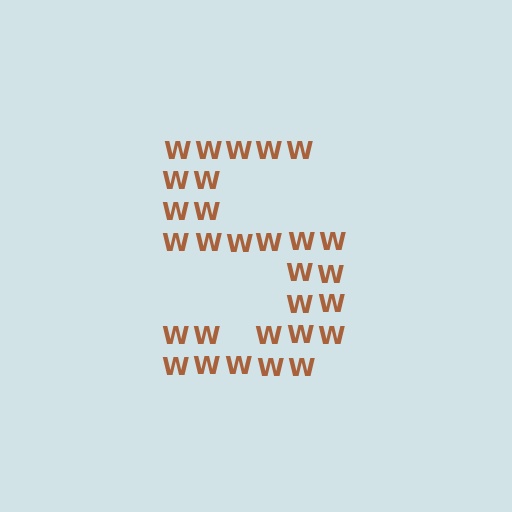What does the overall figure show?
The overall figure shows the digit 5.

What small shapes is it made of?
It is made of small letter W's.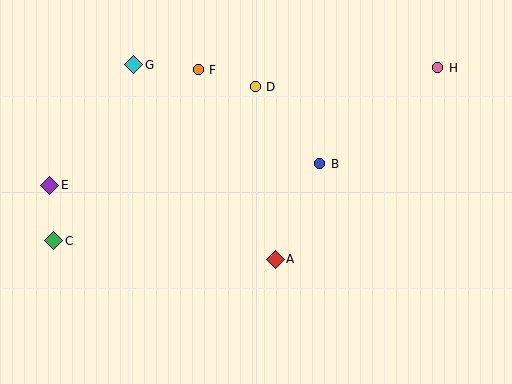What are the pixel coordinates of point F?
Point F is at (198, 70).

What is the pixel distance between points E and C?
The distance between E and C is 56 pixels.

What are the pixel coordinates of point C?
Point C is at (54, 241).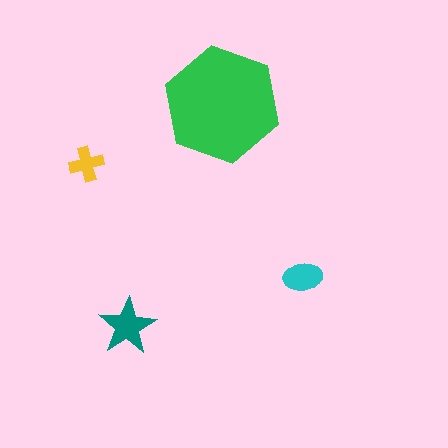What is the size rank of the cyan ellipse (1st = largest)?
3rd.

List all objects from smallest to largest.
The yellow cross, the cyan ellipse, the teal star, the green hexagon.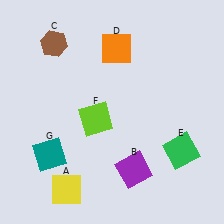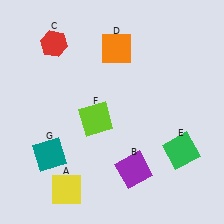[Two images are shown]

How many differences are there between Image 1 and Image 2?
There is 1 difference between the two images.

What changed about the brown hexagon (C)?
In Image 1, C is brown. In Image 2, it changed to red.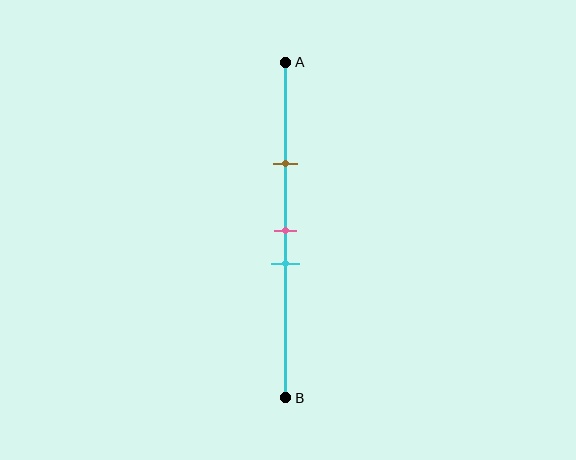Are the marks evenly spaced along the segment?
No, the marks are not evenly spaced.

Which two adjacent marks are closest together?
The pink and cyan marks are the closest adjacent pair.